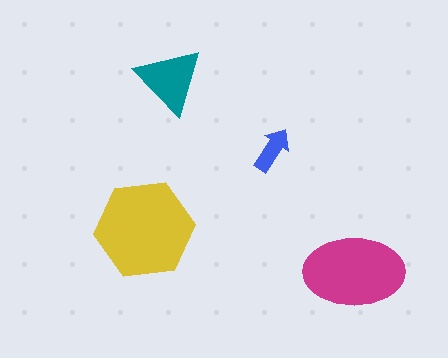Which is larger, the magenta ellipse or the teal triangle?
The magenta ellipse.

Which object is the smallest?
The blue arrow.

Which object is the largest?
The yellow hexagon.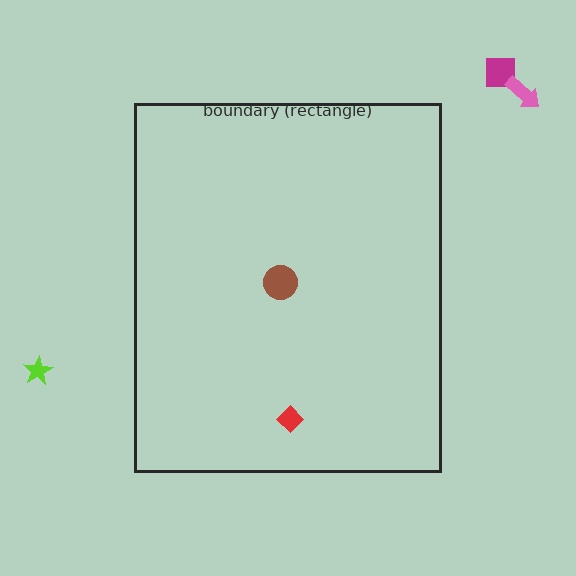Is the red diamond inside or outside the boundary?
Inside.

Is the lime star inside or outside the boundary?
Outside.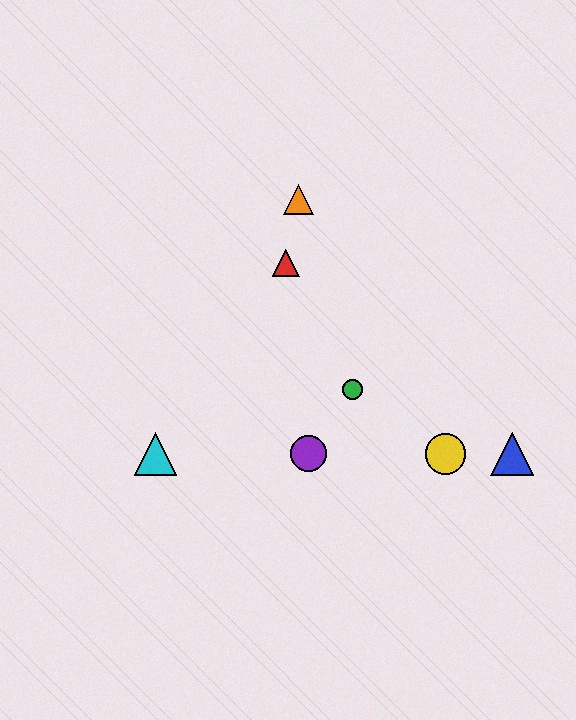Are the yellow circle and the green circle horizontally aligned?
No, the yellow circle is at y≈454 and the green circle is at y≈390.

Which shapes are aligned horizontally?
The blue triangle, the yellow circle, the purple circle, the cyan triangle are aligned horizontally.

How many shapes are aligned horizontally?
4 shapes (the blue triangle, the yellow circle, the purple circle, the cyan triangle) are aligned horizontally.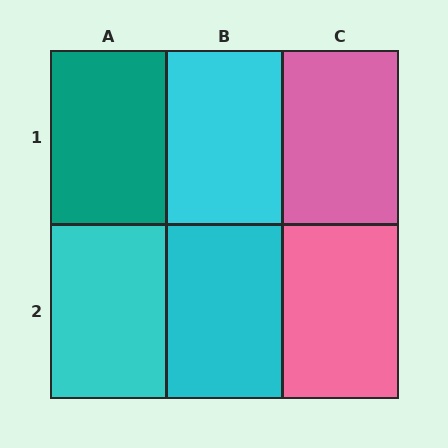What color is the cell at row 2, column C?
Pink.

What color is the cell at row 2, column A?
Cyan.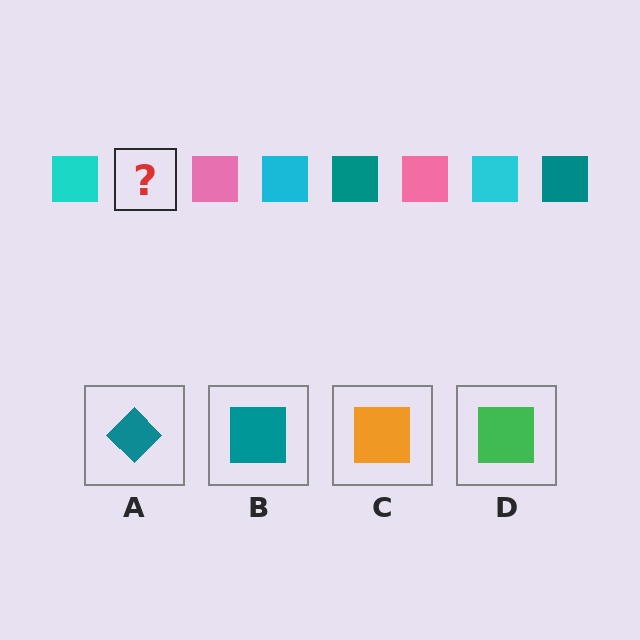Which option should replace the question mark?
Option B.